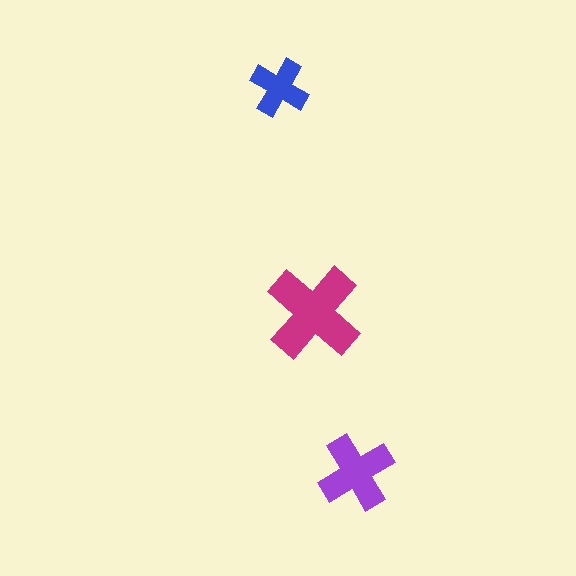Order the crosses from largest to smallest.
the magenta one, the purple one, the blue one.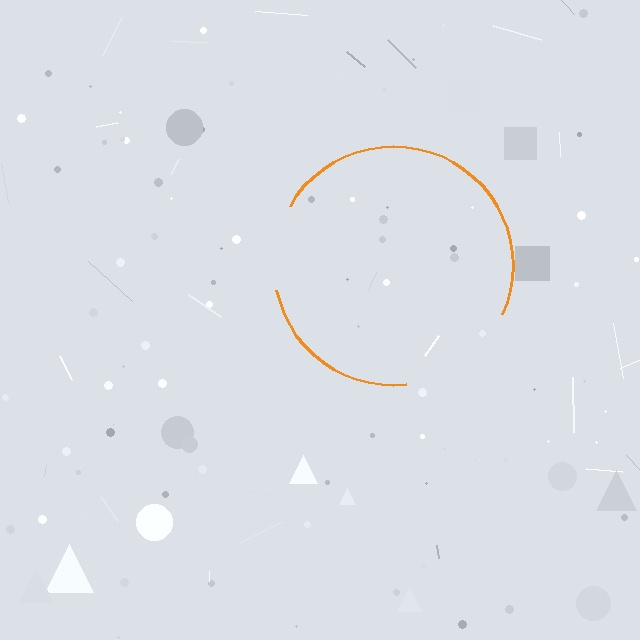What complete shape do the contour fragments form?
The contour fragments form a circle.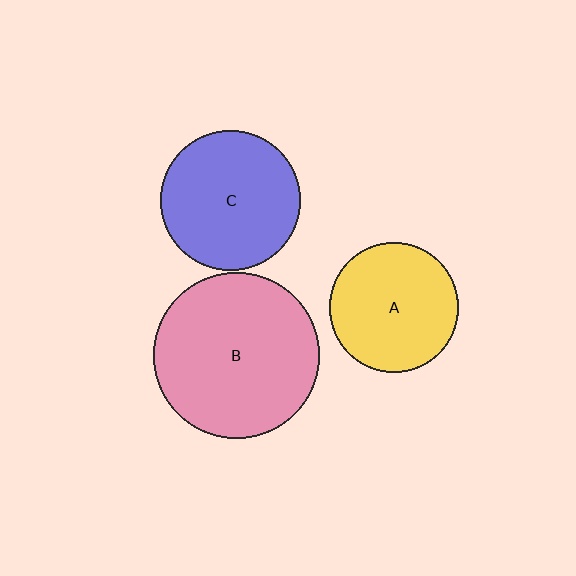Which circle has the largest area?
Circle B (pink).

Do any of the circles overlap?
No, none of the circles overlap.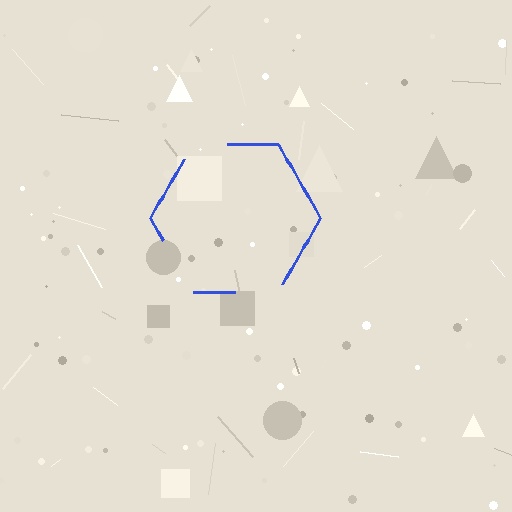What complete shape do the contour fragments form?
The contour fragments form a hexagon.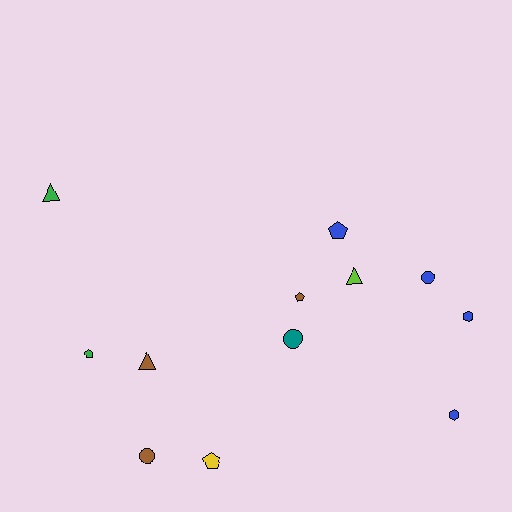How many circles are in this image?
There are 3 circles.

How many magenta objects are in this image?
There are no magenta objects.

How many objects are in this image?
There are 12 objects.